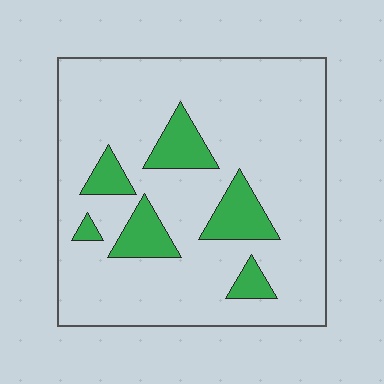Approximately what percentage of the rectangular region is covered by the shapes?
Approximately 15%.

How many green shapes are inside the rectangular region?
6.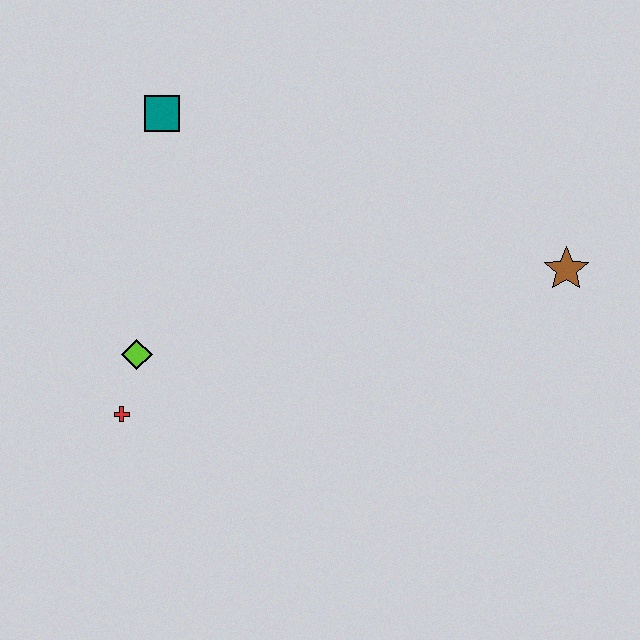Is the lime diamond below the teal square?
Yes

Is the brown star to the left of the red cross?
No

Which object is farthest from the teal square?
The brown star is farthest from the teal square.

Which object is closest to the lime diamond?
The red cross is closest to the lime diamond.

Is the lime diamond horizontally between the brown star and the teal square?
No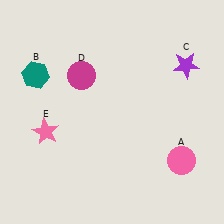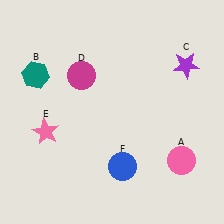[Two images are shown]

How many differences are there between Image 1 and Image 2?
There is 1 difference between the two images.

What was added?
A blue circle (F) was added in Image 2.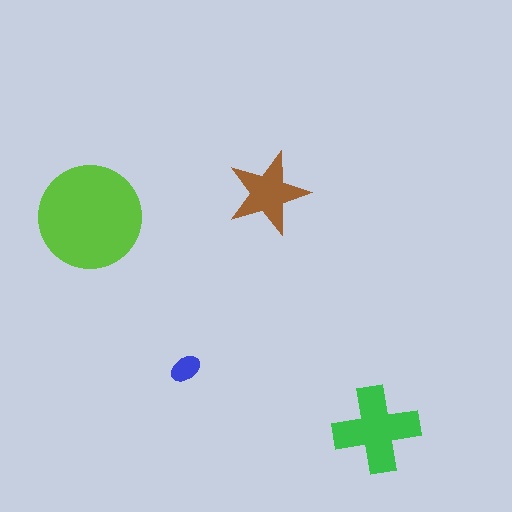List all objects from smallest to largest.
The blue ellipse, the brown star, the green cross, the lime circle.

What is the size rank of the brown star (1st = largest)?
3rd.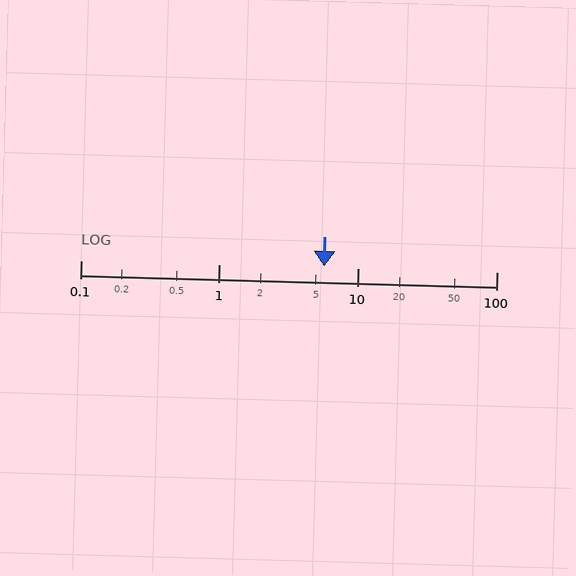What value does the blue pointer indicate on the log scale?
The pointer indicates approximately 5.7.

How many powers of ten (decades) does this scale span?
The scale spans 3 decades, from 0.1 to 100.